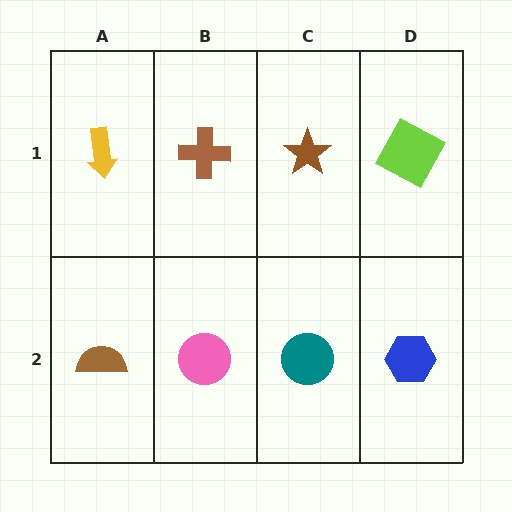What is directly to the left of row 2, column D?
A teal circle.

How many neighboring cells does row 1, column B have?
3.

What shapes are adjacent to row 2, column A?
A yellow arrow (row 1, column A), a pink circle (row 2, column B).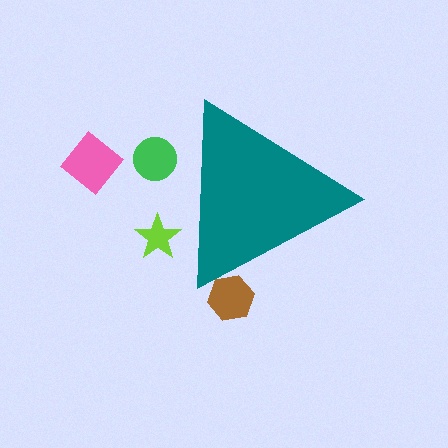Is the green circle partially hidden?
Yes, the green circle is partially hidden behind the teal triangle.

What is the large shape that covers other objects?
A teal triangle.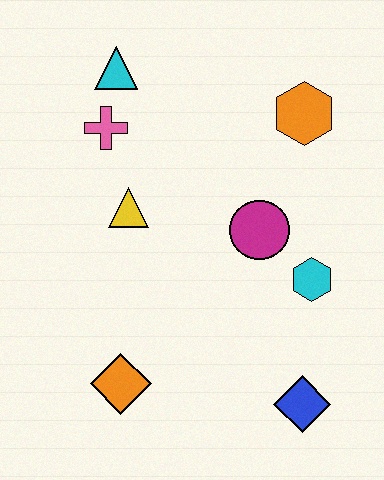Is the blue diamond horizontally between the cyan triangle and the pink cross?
No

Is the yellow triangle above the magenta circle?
Yes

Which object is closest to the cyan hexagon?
The magenta circle is closest to the cyan hexagon.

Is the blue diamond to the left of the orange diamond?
No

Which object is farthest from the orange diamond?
The orange hexagon is farthest from the orange diamond.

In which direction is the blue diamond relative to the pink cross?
The blue diamond is below the pink cross.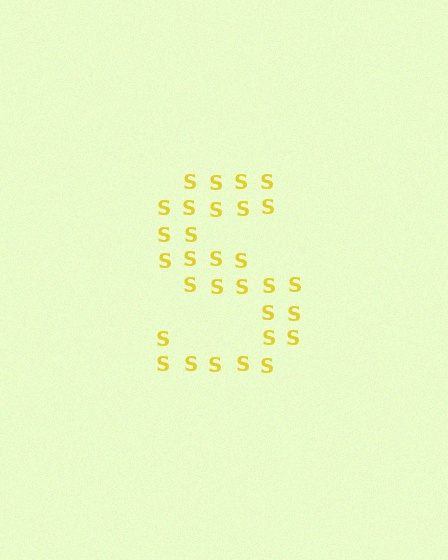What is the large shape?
The large shape is the letter S.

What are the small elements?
The small elements are letter S's.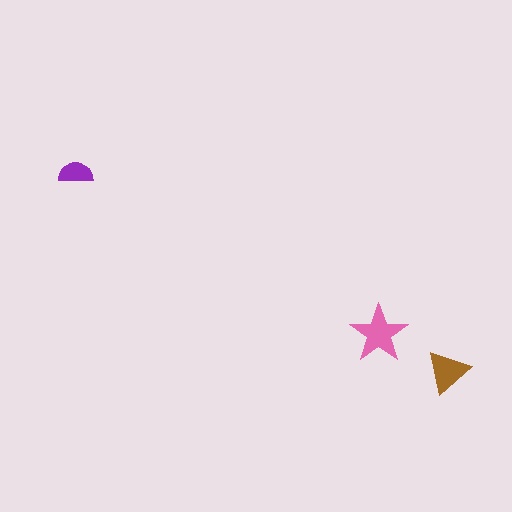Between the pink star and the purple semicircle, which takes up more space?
The pink star.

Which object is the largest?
The pink star.